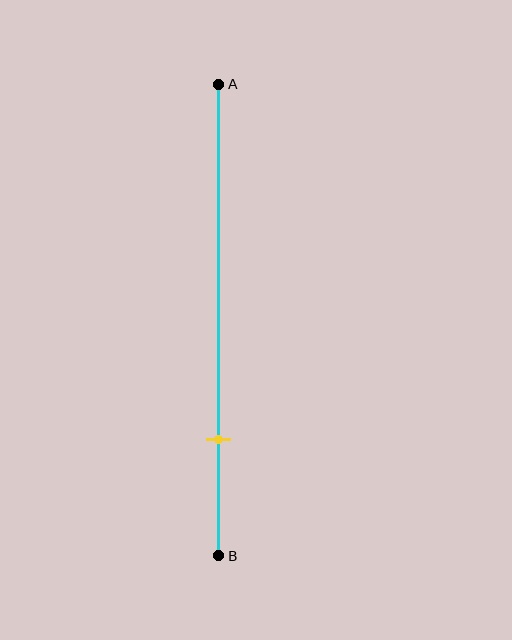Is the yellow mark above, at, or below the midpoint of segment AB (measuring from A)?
The yellow mark is below the midpoint of segment AB.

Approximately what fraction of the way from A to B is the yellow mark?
The yellow mark is approximately 75% of the way from A to B.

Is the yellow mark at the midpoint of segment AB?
No, the mark is at about 75% from A, not at the 50% midpoint.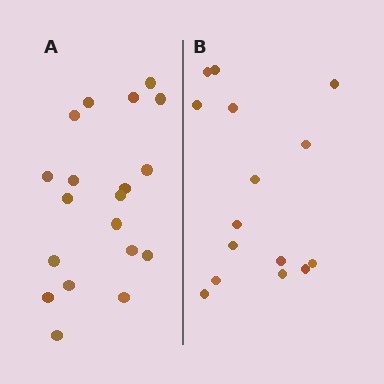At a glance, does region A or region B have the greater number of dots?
Region A (the left region) has more dots.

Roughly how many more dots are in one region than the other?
Region A has about 4 more dots than region B.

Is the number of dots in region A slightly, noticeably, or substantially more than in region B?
Region A has noticeably more, but not dramatically so. The ratio is roughly 1.3 to 1.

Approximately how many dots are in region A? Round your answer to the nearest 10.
About 20 dots. (The exact count is 19, which rounds to 20.)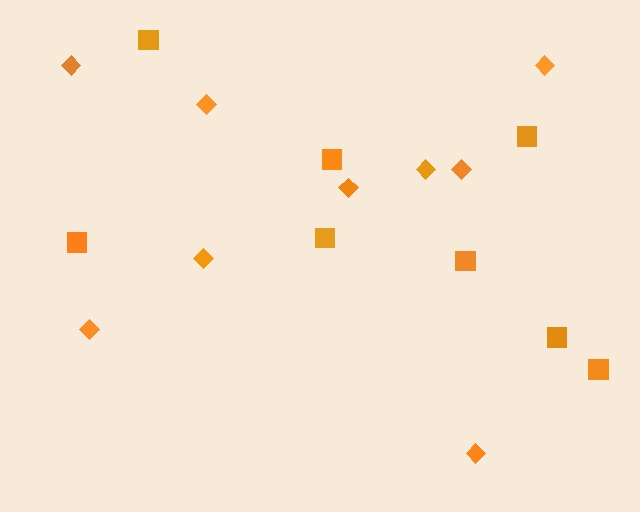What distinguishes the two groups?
There are 2 groups: one group of diamonds (9) and one group of squares (8).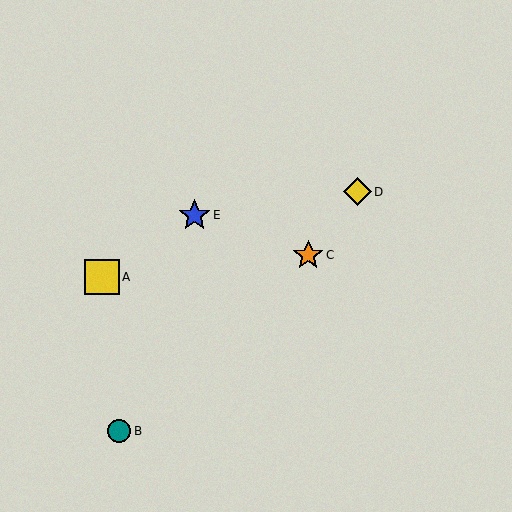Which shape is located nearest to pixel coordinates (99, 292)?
The yellow square (labeled A) at (102, 277) is nearest to that location.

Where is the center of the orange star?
The center of the orange star is at (308, 255).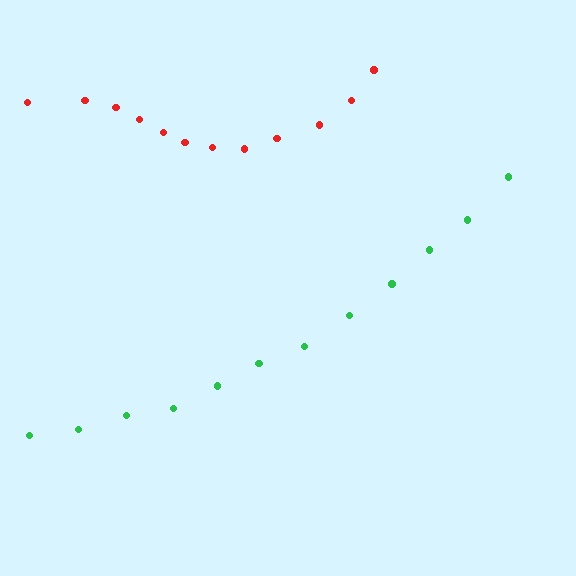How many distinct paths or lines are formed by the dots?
There are 2 distinct paths.